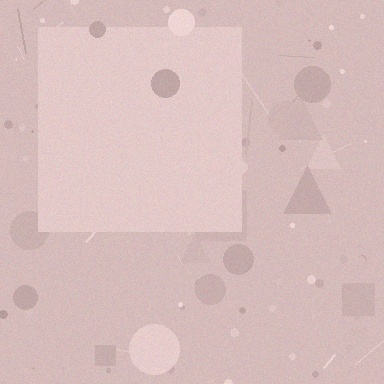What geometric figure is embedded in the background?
A square is embedded in the background.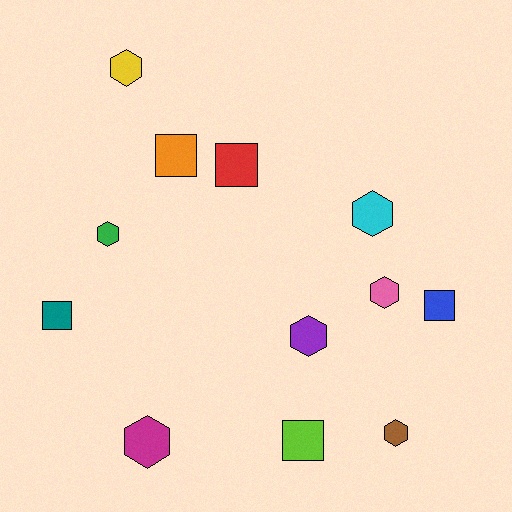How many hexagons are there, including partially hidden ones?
There are 7 hexagons.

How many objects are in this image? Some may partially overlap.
There are 12 objects.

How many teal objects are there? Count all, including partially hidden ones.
There is 1 teal object.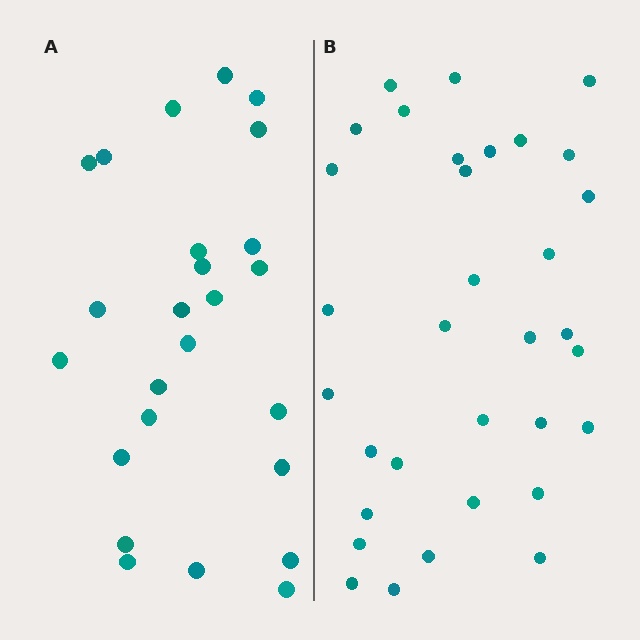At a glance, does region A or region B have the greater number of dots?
Region B (the right region) has more dots.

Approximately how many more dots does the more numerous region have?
Region B has roughly 8 or so more dots than region A.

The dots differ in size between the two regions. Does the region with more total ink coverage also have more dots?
No. Region A has more total ink coverage because its dots are larger, but region B actually contains more individual dots. Total area can be misleading — the number of items is what matters here.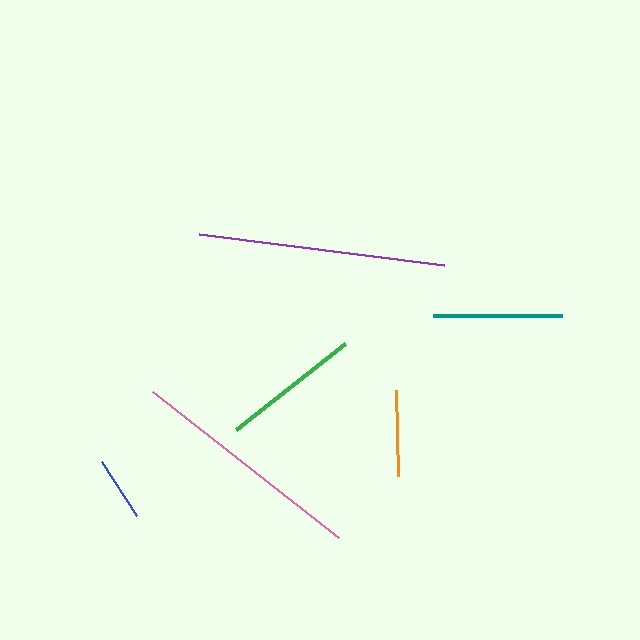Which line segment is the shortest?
The blue line is the shortest at approximately 64 pixels.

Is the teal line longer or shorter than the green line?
The green line is longer than the teal line.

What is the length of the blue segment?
The blue segment is approximately 64 pixels long.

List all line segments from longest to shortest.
From longest to shortest: purple, pink, green, teal, orange, blue.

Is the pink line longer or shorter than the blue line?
The pink line is longer than the blue line.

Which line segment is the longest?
The purple line is the longest at approximately 248 pixels.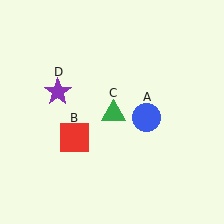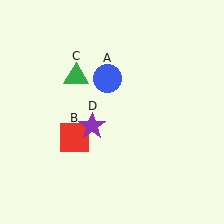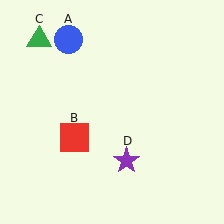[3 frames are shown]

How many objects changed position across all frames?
3 objects changed position: blue circle (object A), green triangle (object C), purple star (object D).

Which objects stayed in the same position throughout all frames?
Red square (object B) remained stationary.